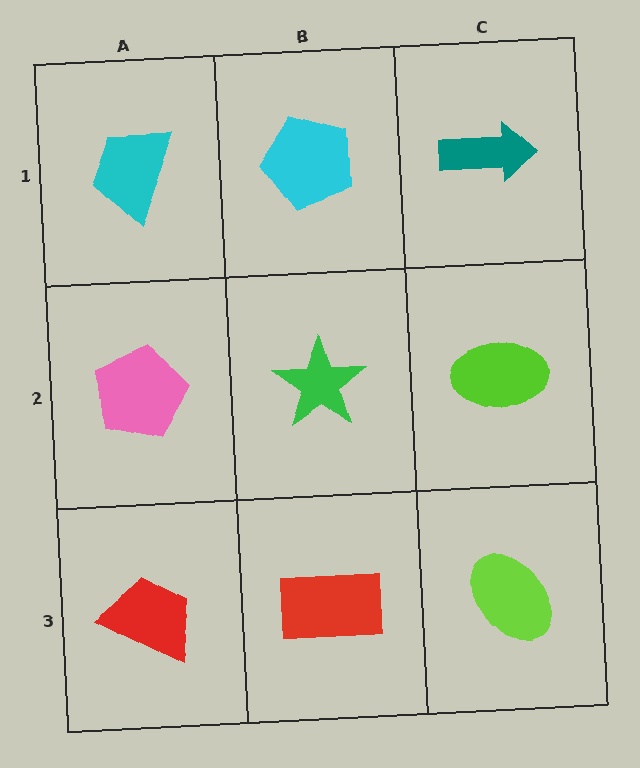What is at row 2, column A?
A pink pentagon.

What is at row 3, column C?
A lime ellipse.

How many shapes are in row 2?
3 shapes.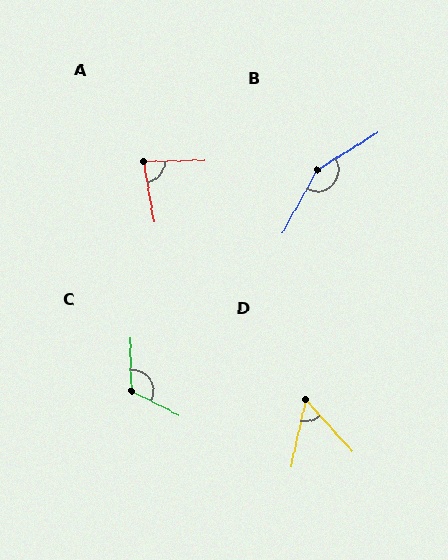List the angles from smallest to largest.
D (55°), A (81°), C (117°), B (150°).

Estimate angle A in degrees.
Approximately 81 degrees.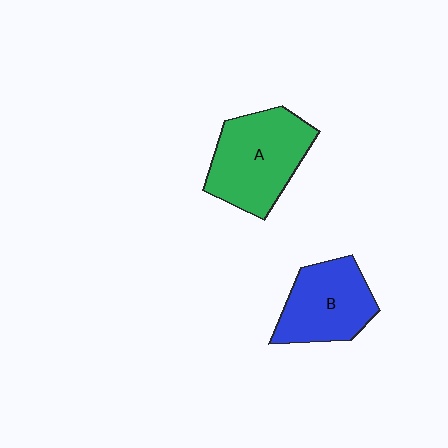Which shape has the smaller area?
Shape B (blue).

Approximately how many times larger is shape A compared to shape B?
Approximately 1.2 times.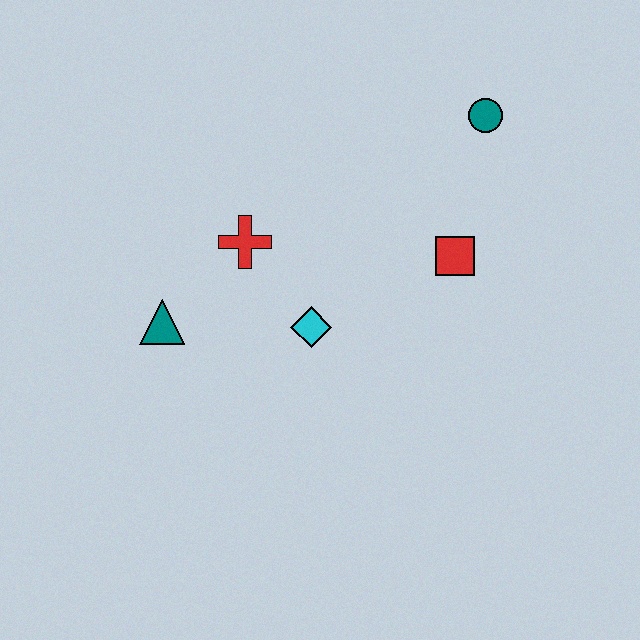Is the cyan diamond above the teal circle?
No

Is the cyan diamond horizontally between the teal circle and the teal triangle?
Yes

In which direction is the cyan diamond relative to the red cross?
The cyan diamond is below the red cross.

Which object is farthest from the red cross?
The teal circle is farthest from the red cross.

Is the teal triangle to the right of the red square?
No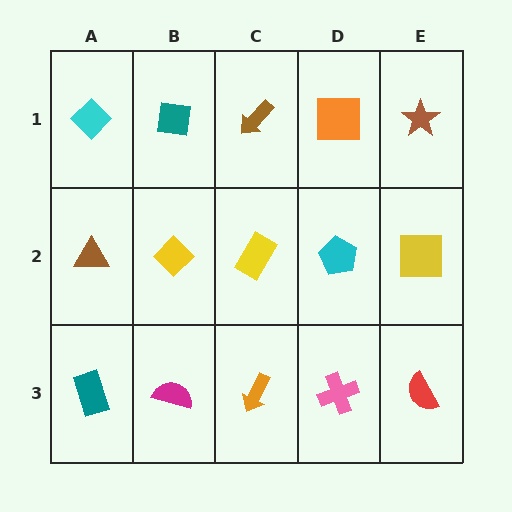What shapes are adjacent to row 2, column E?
A brown star (row 1, column E), a red semicircle (row 3, column E), a cyan pentagon (row 2, column D).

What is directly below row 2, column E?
A red semicircle.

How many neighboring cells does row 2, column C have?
4.